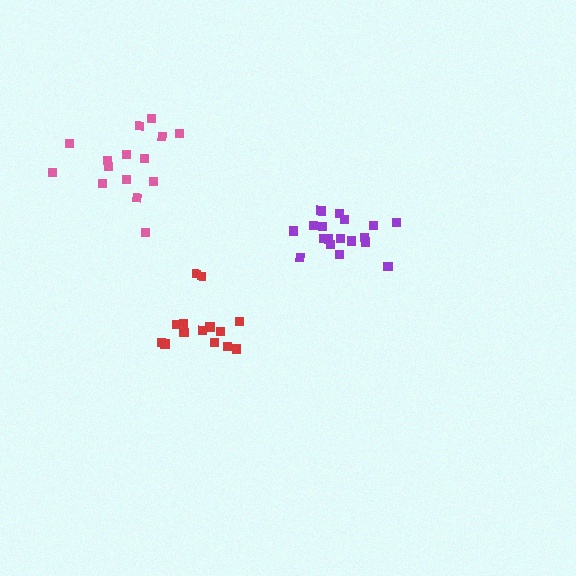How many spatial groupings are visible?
There are 3 spatial groupings.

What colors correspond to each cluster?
The clusters are colored: red, pink, purple.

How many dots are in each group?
Group 1: 14 dots, Group 2: 15 dots, Group 3: 18 dots (47 total).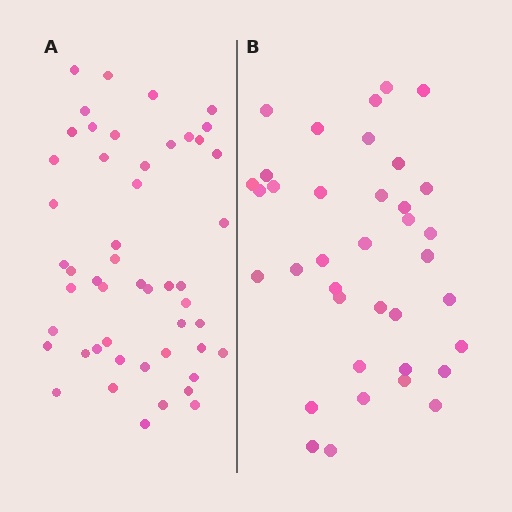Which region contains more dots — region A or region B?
Region A (the left region) has more dots.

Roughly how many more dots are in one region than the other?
Region A has approximately 15 more dots than region B.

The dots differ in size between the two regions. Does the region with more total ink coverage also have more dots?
No. Region B has more total ink coverage because its dots are larger, but region A actually contains more individual dots. Total area can be misleading — the number of items is what matters here.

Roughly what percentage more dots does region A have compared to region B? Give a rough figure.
About 35% more.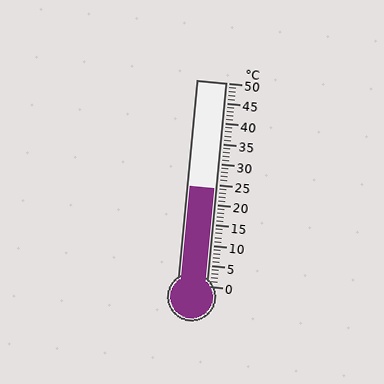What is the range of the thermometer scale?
The thermometer scale ranges from 0°C to 50°C.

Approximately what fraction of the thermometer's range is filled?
The thermometer is filled to approximately 50% of its range.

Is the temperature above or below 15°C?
The temperature is above 15°C.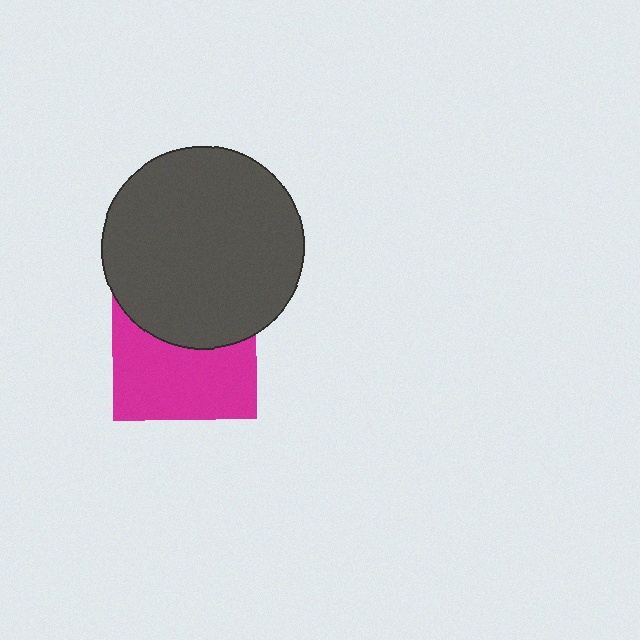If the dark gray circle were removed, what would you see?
You would see the complete magenta square.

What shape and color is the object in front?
The object in front is a dark gray circle.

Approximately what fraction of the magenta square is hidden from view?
Roughly 43% of the magenta square is hidden behind the dark gray circle.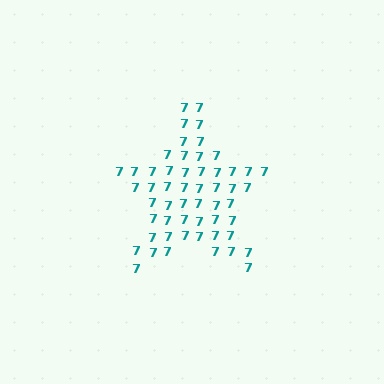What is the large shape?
The large shape is a star.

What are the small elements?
The small elements are digit 7's.